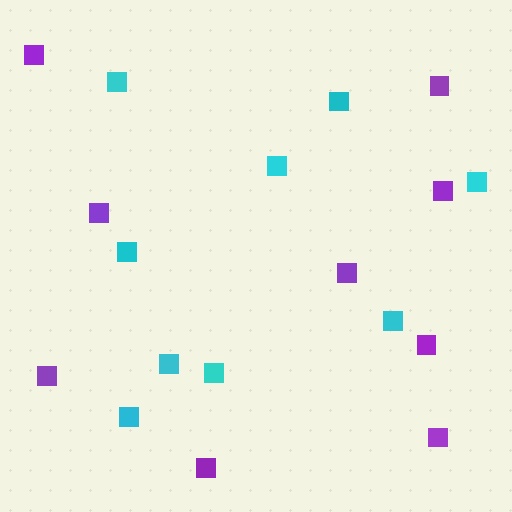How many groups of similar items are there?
There are 2 groups: one group of purple squares (9) and one group of cyan squares (9).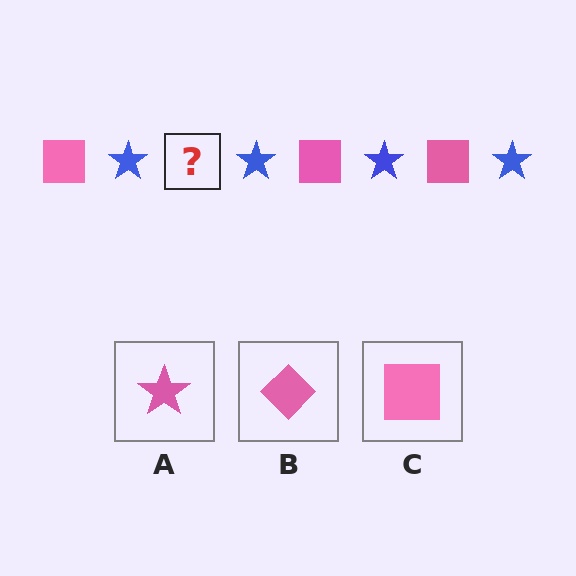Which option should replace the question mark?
Option C.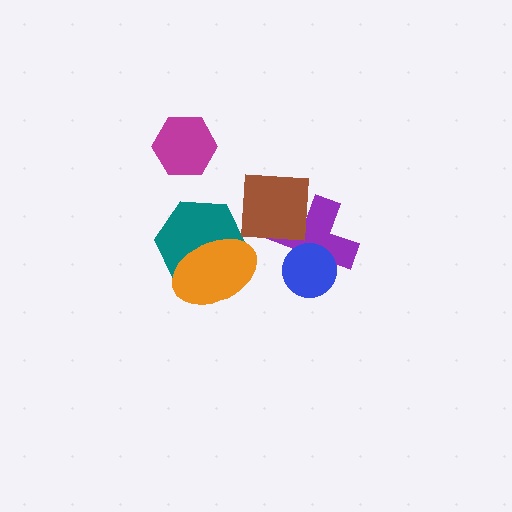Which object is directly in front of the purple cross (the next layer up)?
The blue circle is directly in front of the purple cross.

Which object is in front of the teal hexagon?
The orange ellipse is in front of the teal hexagon.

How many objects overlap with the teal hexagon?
1 object overlaps with the teal hexagon.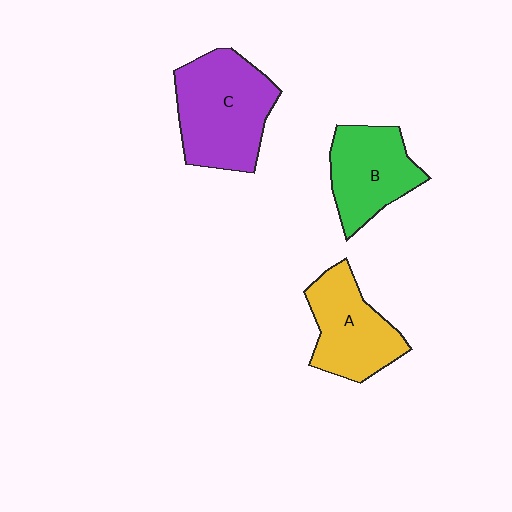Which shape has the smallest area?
Shape B (green).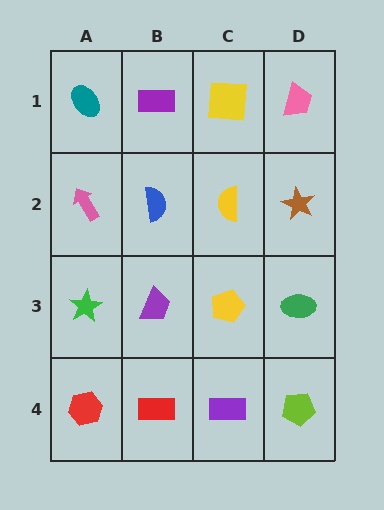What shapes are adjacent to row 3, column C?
A yellow semicircle (row 2, column C), a purple rectangle (row 4, column C), a purple trapezoid (row 3, column B), a green ellipse (row 3, column D).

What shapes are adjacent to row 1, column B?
A blue semicircle (row 2, column B), a teal ellipse (row 1, column A), a yellow square (row 1, column C).